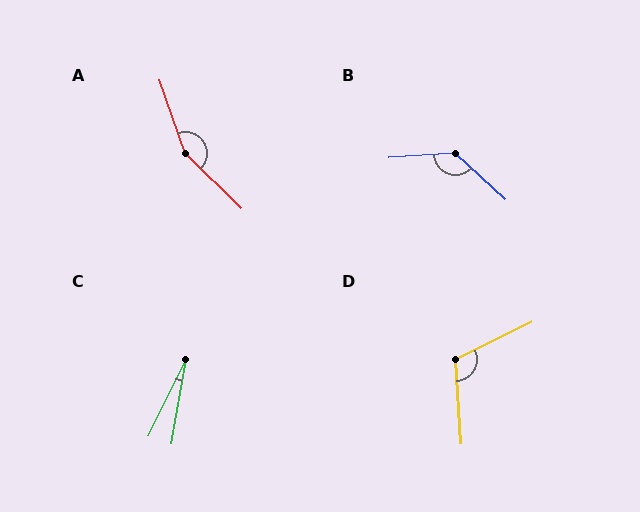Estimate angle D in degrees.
Approximately 112 degrees.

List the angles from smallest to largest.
C (17°), D (112°), B (133°), A (154°).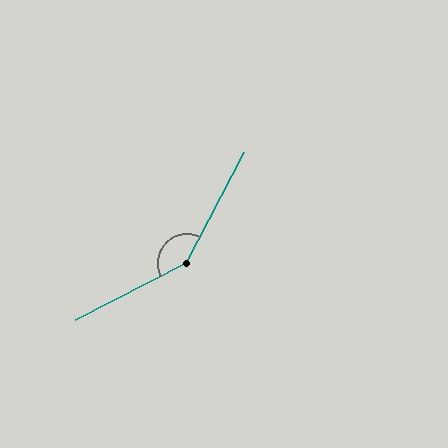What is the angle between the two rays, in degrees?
Approximately 145 degrees.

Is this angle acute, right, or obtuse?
It is obtuse.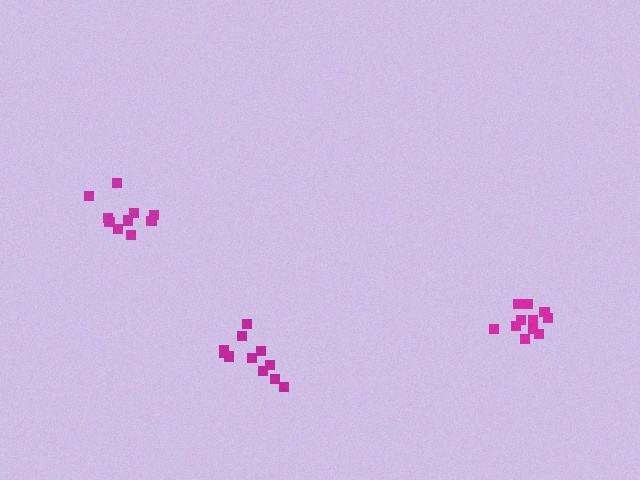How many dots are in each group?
Group 1: 11 dots, Group 2: 11 dots, Group 3: 10 dots (32 total).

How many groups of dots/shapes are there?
There are 3 groups.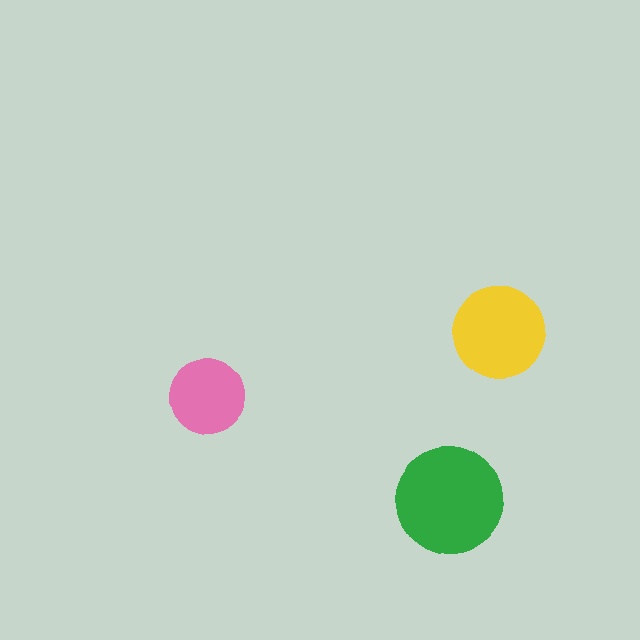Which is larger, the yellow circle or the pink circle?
The yellow one.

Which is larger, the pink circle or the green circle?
The green one.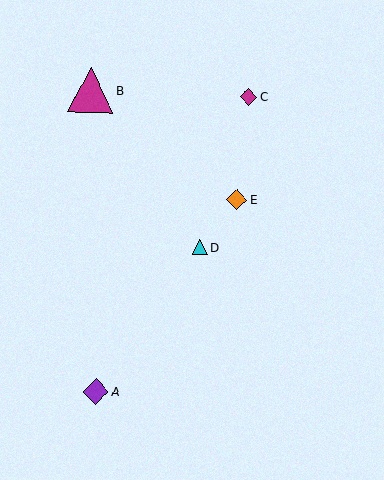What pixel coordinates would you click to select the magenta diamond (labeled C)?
Click at (249, 97) to select the magenta diamond C.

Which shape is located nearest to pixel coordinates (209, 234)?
The cyan triangle (labeled D) at (200, 247) is nearest to that location.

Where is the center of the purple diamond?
The center of the purple diamond is at (96, 392).